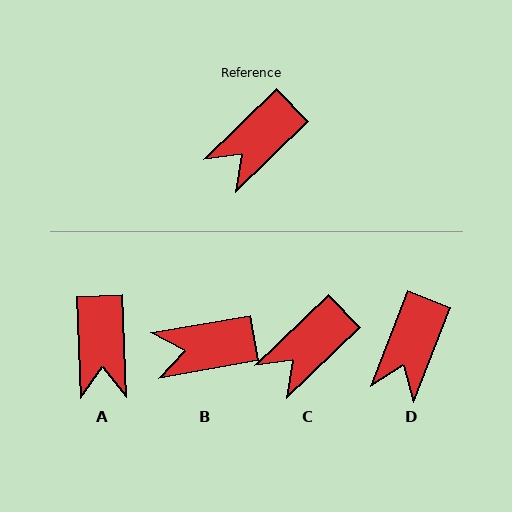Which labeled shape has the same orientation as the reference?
C.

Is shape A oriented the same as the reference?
No, it is off by about 48 degrees.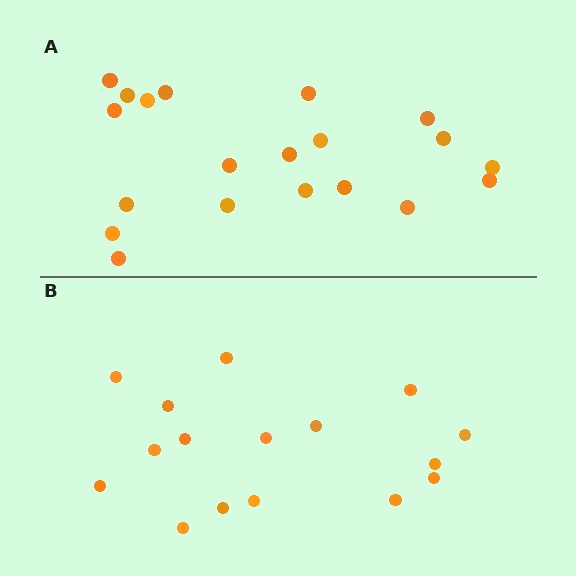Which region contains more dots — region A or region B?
Region A (the top region) has more dots.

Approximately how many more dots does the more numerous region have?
Region A has about 4 more dots than region B.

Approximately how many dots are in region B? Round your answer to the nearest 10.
About 20 dots. (The exact count is 16, which rounds to 20.)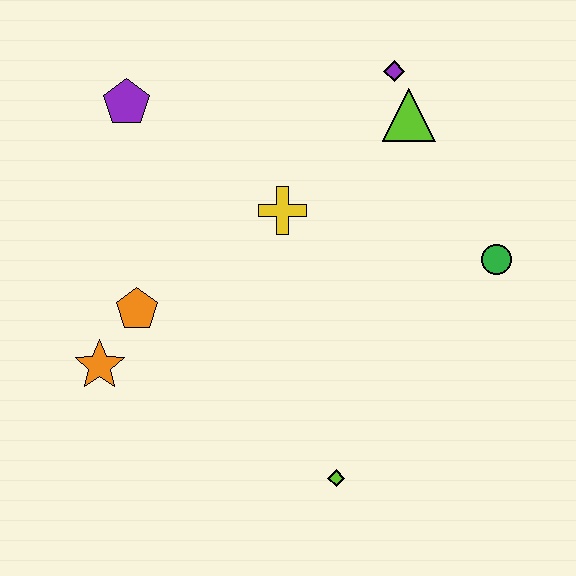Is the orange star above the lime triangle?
No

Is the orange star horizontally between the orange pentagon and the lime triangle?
No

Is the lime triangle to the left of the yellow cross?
No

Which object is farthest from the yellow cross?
The lime diamond is farthest from the yellow cross.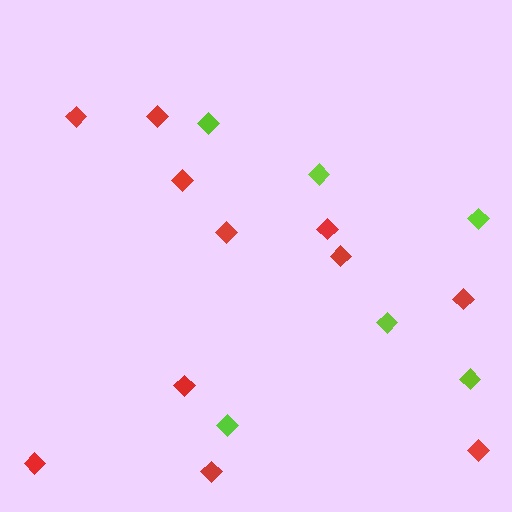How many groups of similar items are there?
There are 2 groups: one group of red diamonds (11) and one group of lime diamonds (6).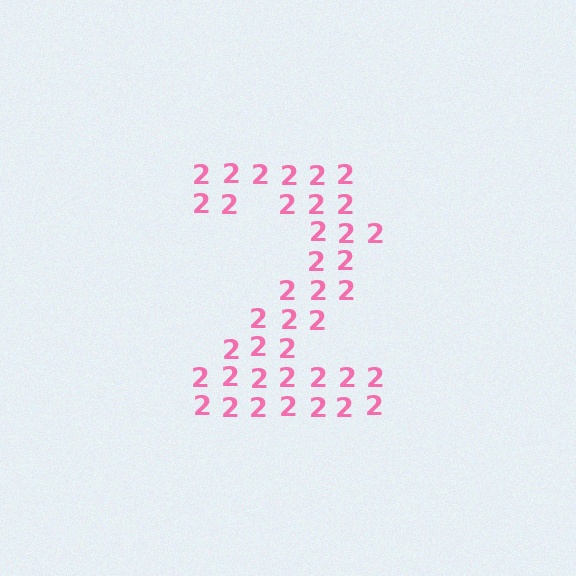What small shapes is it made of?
It is made of small digit 2's.